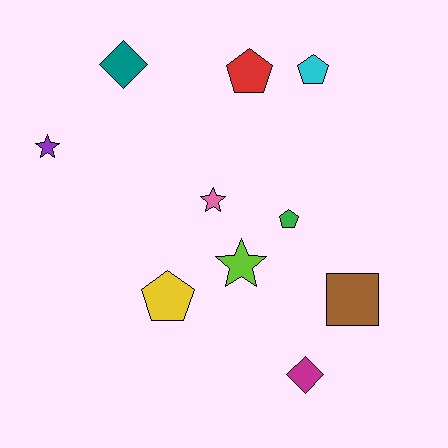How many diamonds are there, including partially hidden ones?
There are 2 diamonds.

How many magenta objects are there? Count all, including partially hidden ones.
There is 1 magenta object.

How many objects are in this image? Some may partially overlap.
There are 10 objects.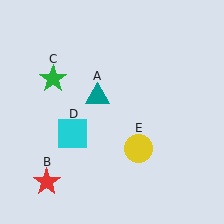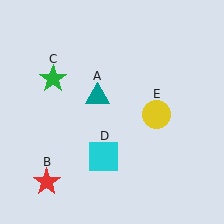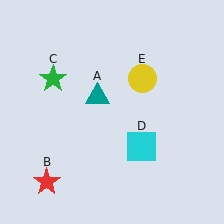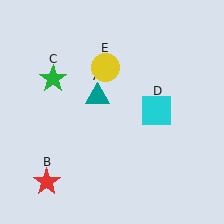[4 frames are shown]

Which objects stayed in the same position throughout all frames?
Teal triangle (object A) and red star (object B) and green star (object C) remained stationary.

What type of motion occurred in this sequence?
The cyan square (object D), yellow circle (object E) rotated counterclockwise around the center of the scene.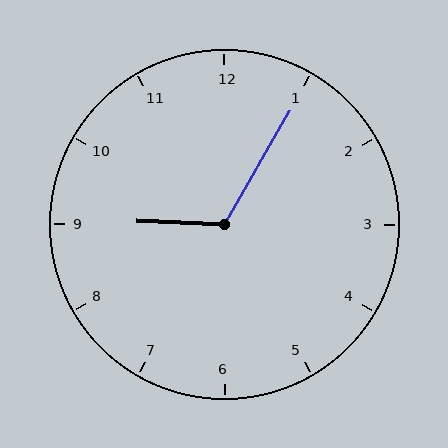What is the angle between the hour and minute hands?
Approximately 118 degrees.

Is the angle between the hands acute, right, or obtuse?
It is obtuse.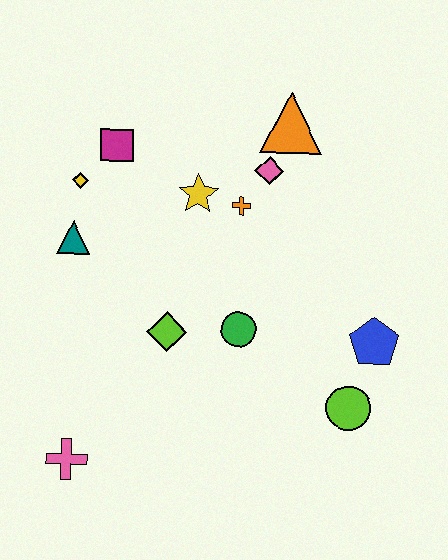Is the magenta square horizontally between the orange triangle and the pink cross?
Yes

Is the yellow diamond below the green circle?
No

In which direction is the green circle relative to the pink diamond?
The green circle is below the pink diamond.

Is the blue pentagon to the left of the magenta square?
No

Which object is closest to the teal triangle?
The yellow diamond is closest to the teal triangle.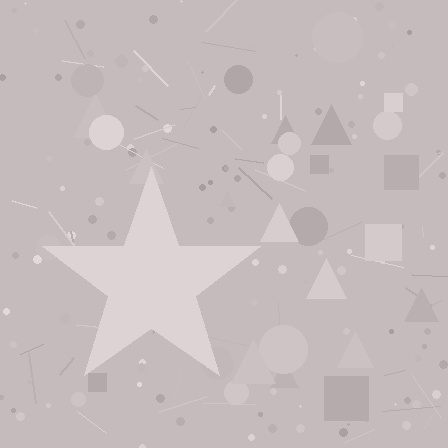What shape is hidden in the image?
A star is hidden in the image.